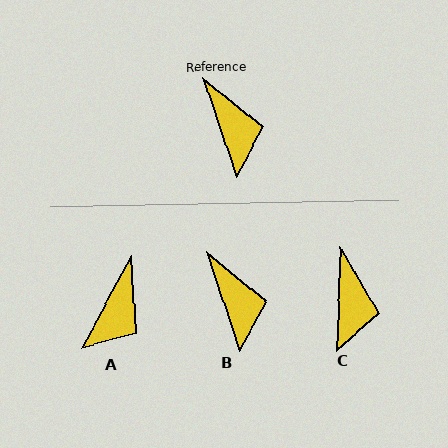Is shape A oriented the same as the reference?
No, it is off by about 47 degrees.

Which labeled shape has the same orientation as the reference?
B.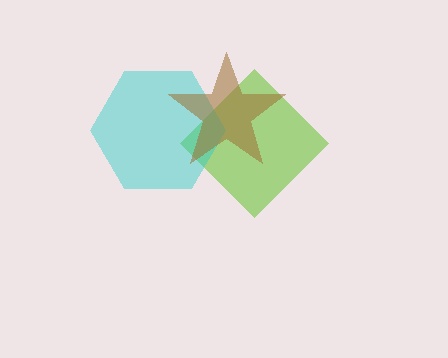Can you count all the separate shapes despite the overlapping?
Yes, there are 3 separate shapes.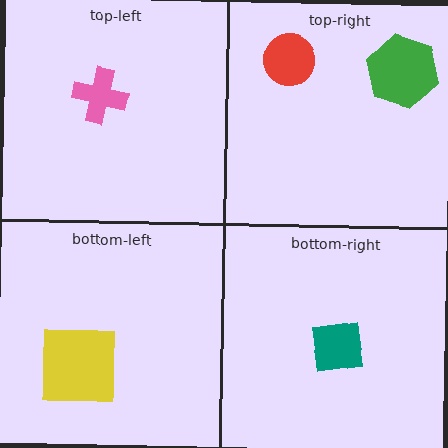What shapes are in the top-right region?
The green hexagon, the red circle.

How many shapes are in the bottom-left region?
1.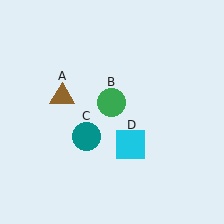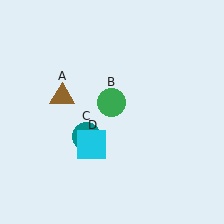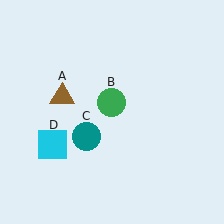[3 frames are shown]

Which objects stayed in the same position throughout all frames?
Brown triangle (object A) and green circle (object B) and teal circle (object C) remained stationary.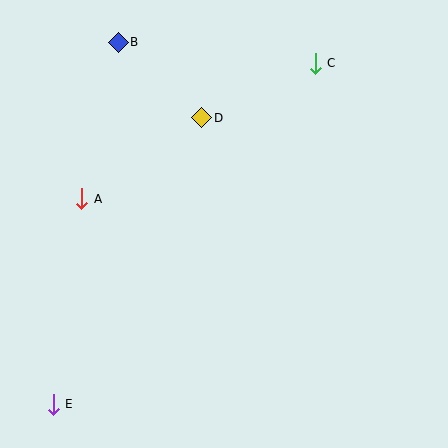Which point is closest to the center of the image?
Point D at (202, 118) is closest to the center.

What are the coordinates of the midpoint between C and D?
The midpoint between C and D is at (258, 91).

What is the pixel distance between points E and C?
The distance between E and C is 430 pixels.